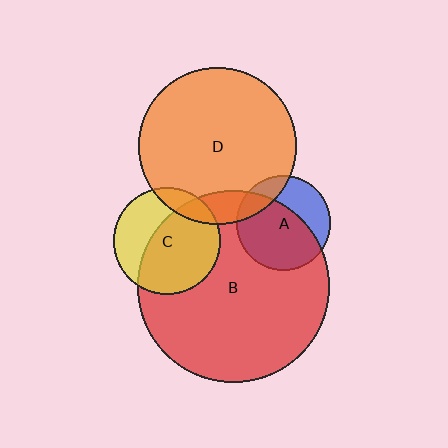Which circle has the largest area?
Circle B (red).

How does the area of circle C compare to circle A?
Approximately 1.3 times.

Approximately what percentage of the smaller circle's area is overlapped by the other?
Approximately 15%.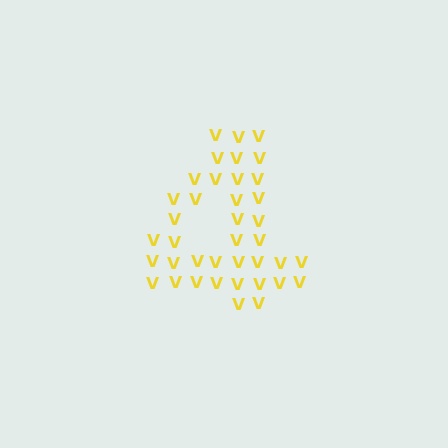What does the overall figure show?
The overall figure shows the digit 4.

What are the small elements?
The small elements are letter V's.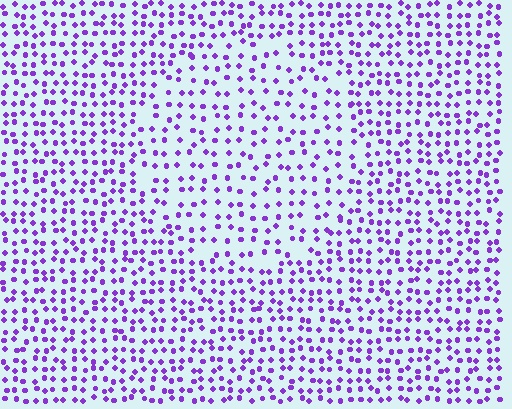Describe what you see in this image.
The image contains small purple elements arranged at two different densities. A circle-shaped region is visible where the elements are less densely packed than the surrounding area.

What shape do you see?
I see a circle.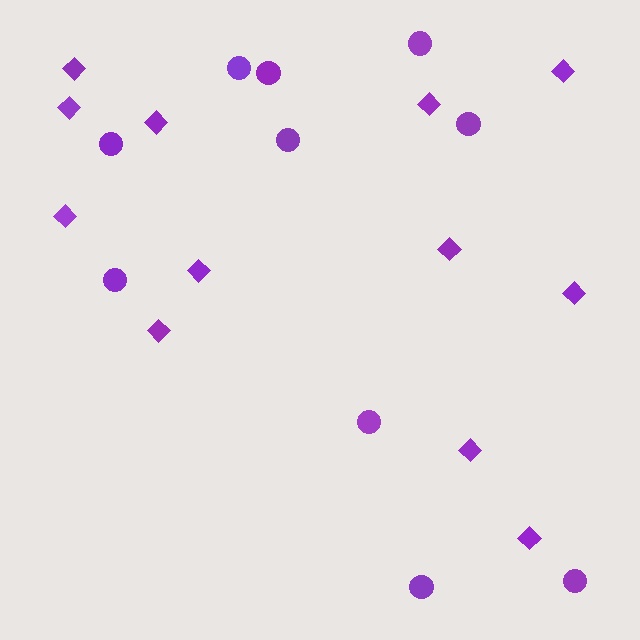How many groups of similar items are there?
There are 2 groups: one group of diamonds (12) and one group of circles (10).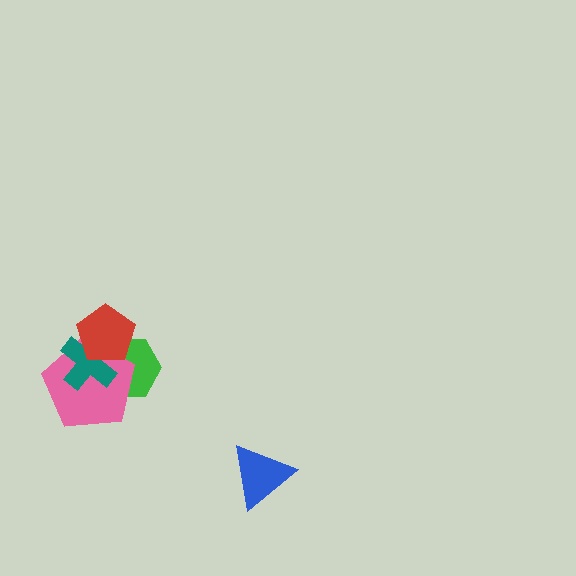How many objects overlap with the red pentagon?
3 objects overlap with the red pentagon.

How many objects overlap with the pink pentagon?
3 objects overlap with the pink pentagon.